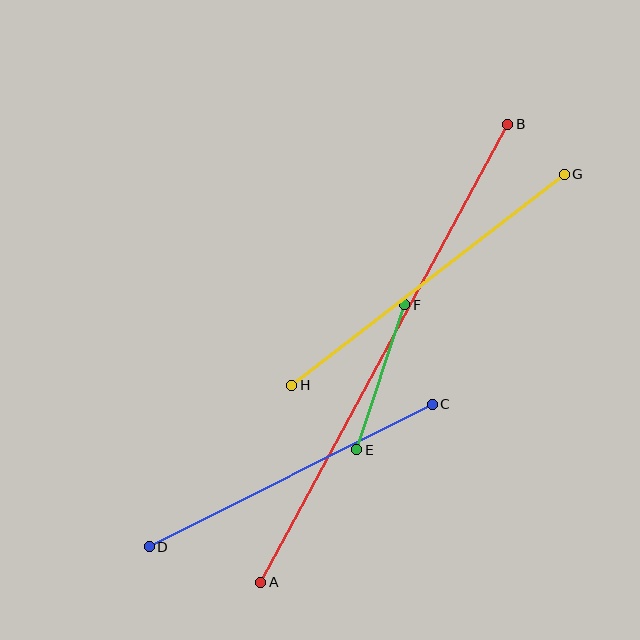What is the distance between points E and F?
The distance is approximately 153 pixels.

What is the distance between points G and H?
The distance is approximately 345 pixels.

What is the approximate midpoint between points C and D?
The midpoint is at approximately (291, 475) pixels.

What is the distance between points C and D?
The distance is approximately 317 pixels.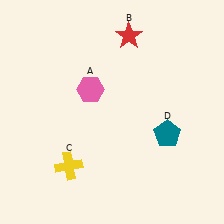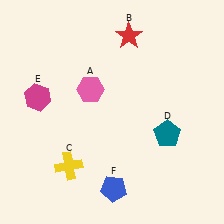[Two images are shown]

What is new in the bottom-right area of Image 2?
A blue pentagon (F) was added in the bottom-right area of Image 2.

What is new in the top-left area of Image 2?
A magenta hexagon (E) was added in the top-left area of Image 2.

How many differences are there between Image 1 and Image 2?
There are 2 differences between the two images.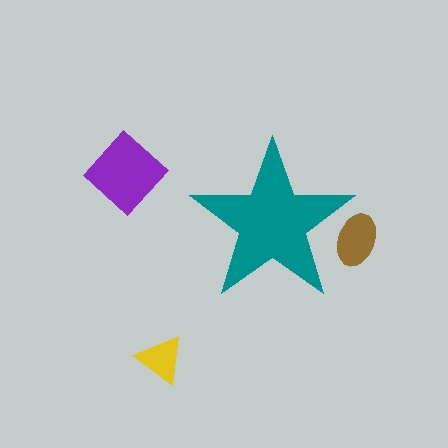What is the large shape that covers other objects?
A teal star.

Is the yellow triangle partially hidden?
No, the yellow triangle is fully visible.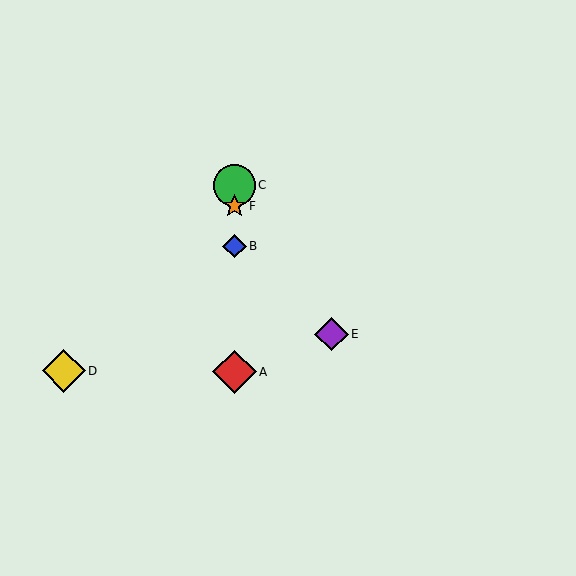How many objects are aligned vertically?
4 objects (A, B, C, F) are aligned vertically.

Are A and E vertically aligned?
No, A is at x≈234 and E is at x≈331.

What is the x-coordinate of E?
Object E is at x≈331.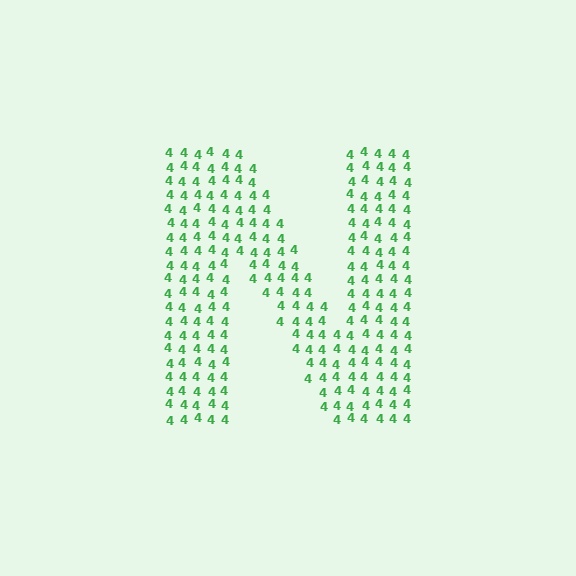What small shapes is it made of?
It is made of small digit 4's.